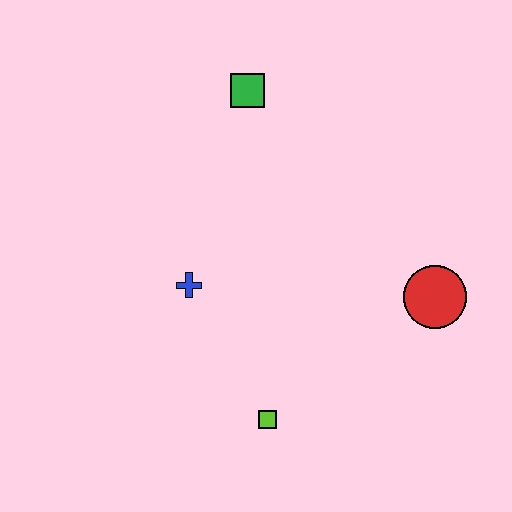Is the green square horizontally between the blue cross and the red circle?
Yes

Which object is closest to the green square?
The blue cross is closest to the green square.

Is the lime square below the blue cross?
Yes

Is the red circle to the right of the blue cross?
Yes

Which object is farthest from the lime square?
The green square is farthest from the lime square.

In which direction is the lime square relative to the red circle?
The lime square is to the left of the red circle.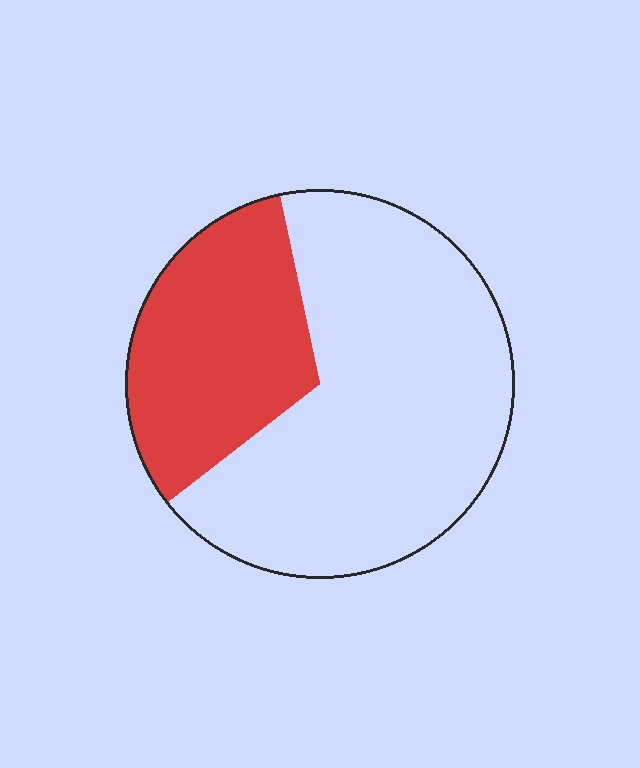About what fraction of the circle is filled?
About one third (1/3).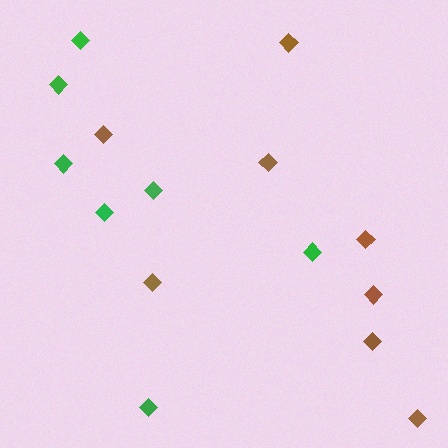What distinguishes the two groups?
There are 2 groups: one group of green diamonds (7) and one group of brown diamonds (8).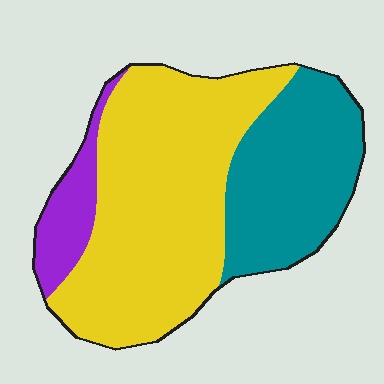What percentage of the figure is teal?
Teal covers around 30% of the figure.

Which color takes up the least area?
Purple, at roughly 10%.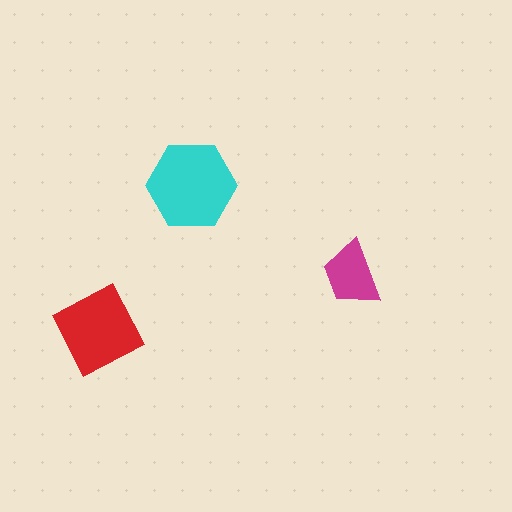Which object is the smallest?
The magenta trapezoid.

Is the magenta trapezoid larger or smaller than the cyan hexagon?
Smaller.